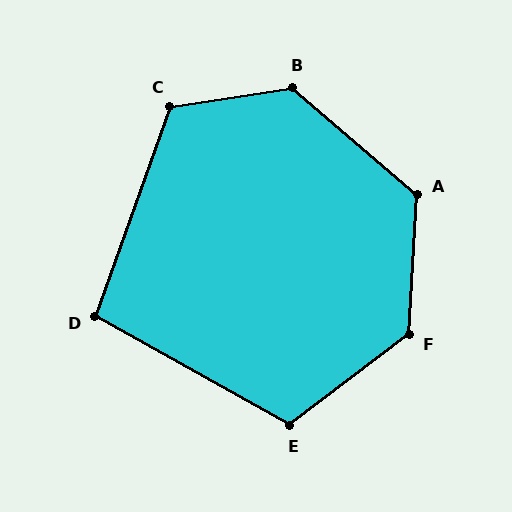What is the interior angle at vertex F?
Approximately 130 degrees (obtuse).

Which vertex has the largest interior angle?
B, at approximately 130 degrees.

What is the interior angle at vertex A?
Approximately 127 degrees (obtuse).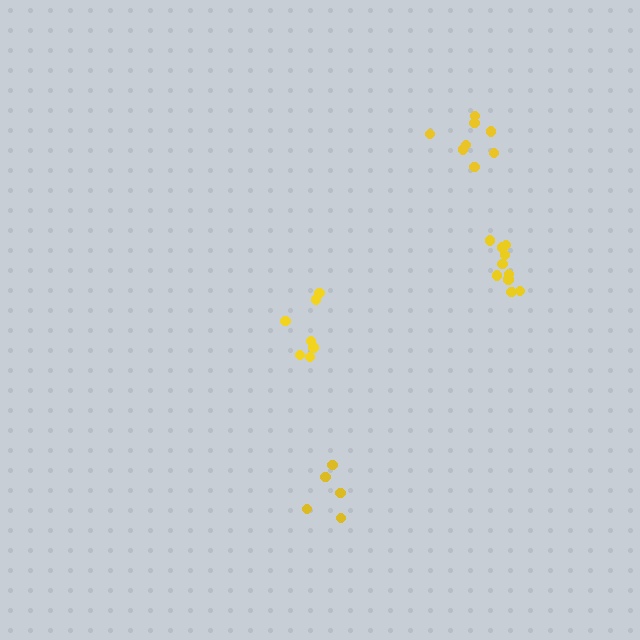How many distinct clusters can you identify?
There are 4 distinct clusters.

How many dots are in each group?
Group 1: 5 dots, Group 2: 8 dots, Group 3: 7 dots, Group 4: 10 dots (30 total).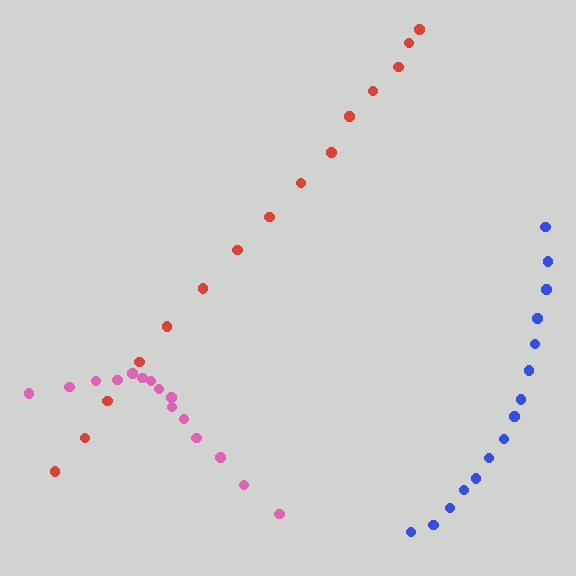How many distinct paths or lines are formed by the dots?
There are 3 distinct paths.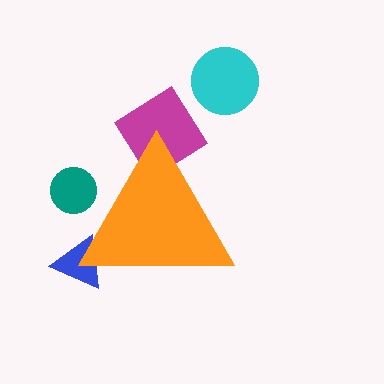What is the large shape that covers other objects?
An orange triangle.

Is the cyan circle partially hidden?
No, the cyan circle is fully visible.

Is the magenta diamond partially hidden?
Yes, the magenta diamond is partially hidden behind the orange triangle.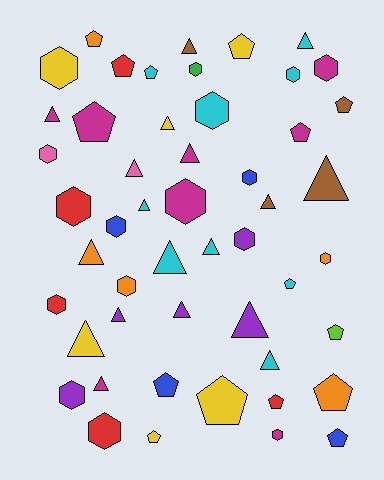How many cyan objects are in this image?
There are 9 cyan objects.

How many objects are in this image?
There are 50 objects.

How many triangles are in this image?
There are 18 triangles.